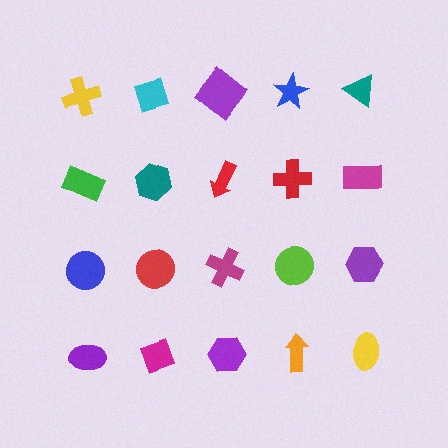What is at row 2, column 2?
A teal hexagon.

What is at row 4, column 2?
A magenta diamond.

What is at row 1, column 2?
A cyan diamond.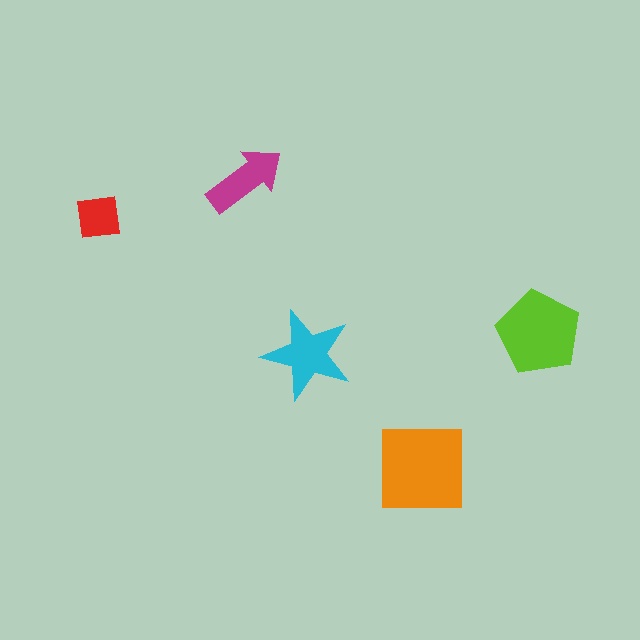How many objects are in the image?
There are 5 objects in the image.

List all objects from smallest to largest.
The red square, the magenta arrow, the cyan star, the lime pentagon, the orange square.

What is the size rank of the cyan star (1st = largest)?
3rd.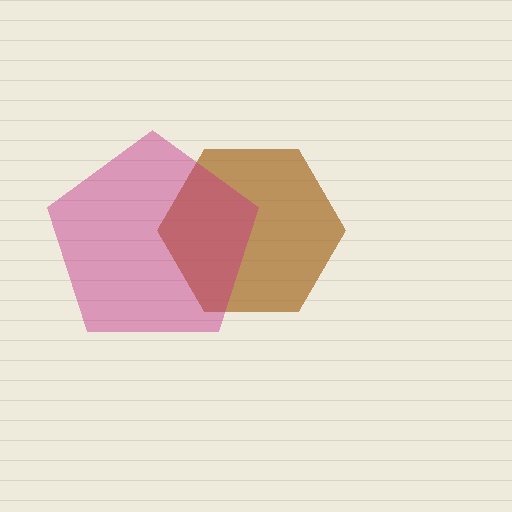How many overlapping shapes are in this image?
There are 2 overlapping shapes in the image.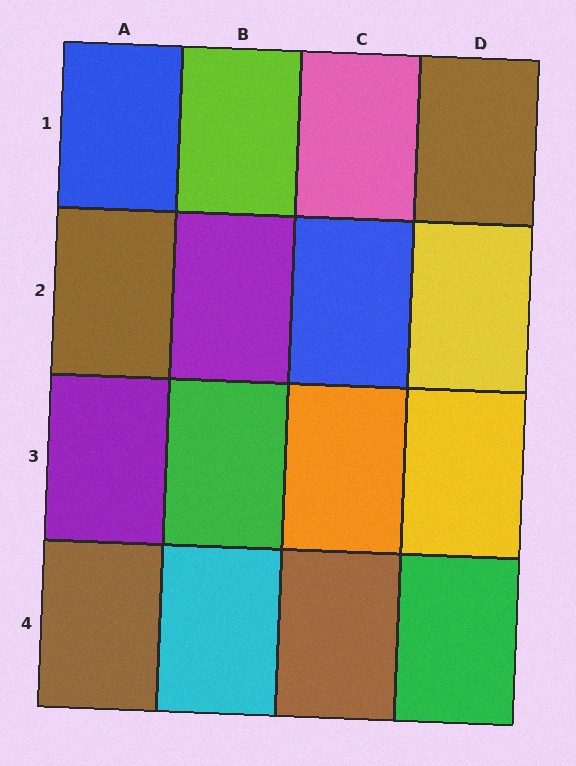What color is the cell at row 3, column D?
Yellow.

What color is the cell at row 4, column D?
Green.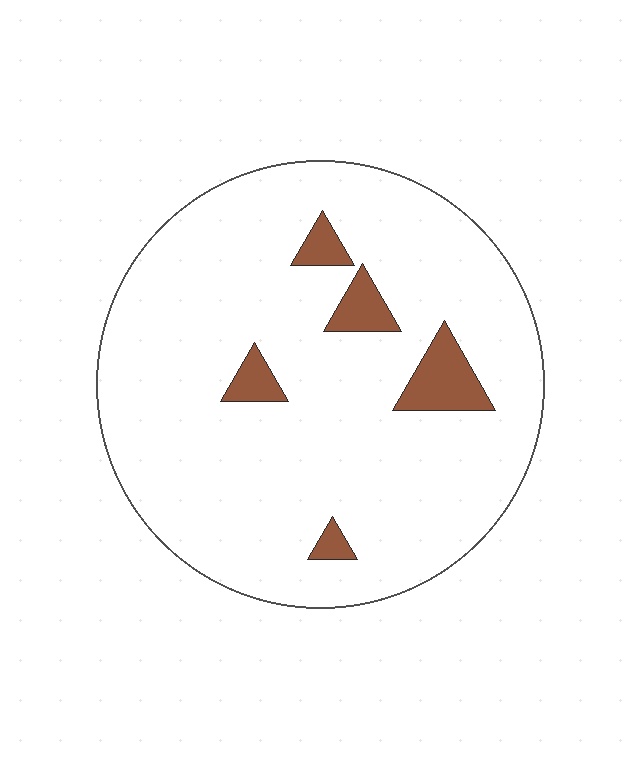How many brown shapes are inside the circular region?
5.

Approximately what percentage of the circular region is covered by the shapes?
Approximately 10%.